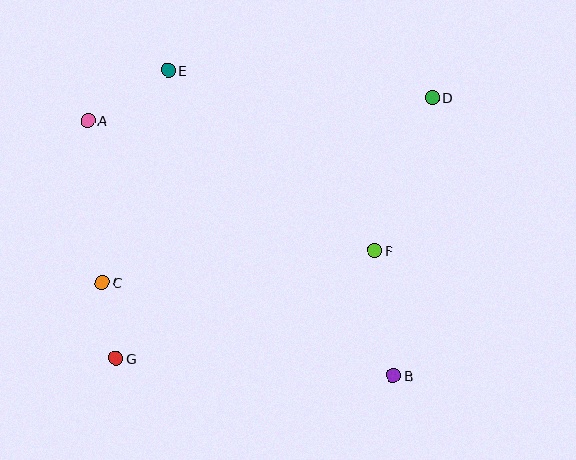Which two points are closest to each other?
Points C and G are closest to each other.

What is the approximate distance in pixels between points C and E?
The distance between C and E is approximately 221 pixels.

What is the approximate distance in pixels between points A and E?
The distance between A and E is approximately 94 pixels.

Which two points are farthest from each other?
Points D and G are farthest from each other.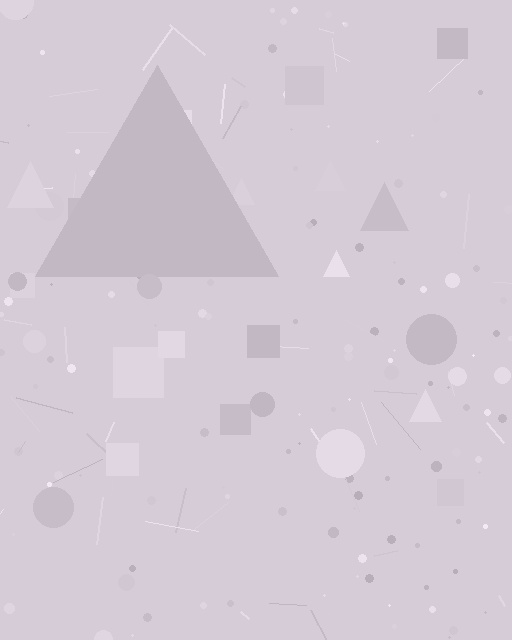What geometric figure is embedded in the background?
A triangle is embedded in the background.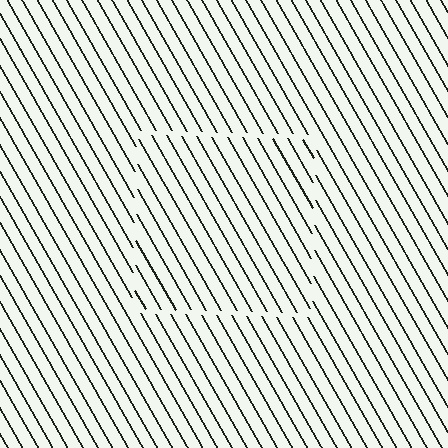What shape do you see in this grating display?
An illusory square. The interior of the shape contains the same grating, shifted by half a period — the contour is defined by the phase discontinuity where line-ends from the inner and outer gratings abut.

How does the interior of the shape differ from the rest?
The interior of the shape contains the same grating, shifted by half a period — the contour is defined by the phase discontinuity where line-ends from the inner and outer gratings abut.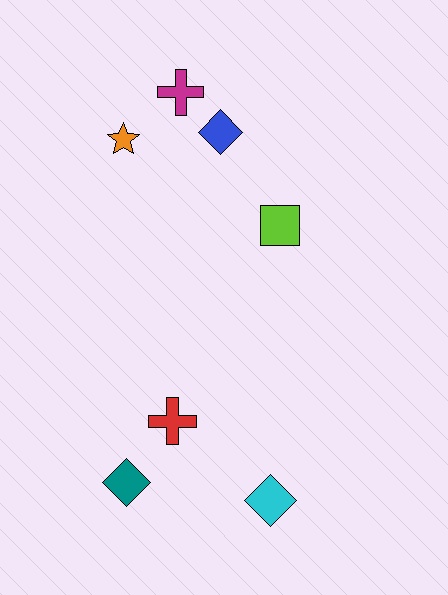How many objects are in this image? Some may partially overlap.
There are 7 objects.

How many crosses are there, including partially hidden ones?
There are 2 crosses.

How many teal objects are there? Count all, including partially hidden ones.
There is 1 teal object.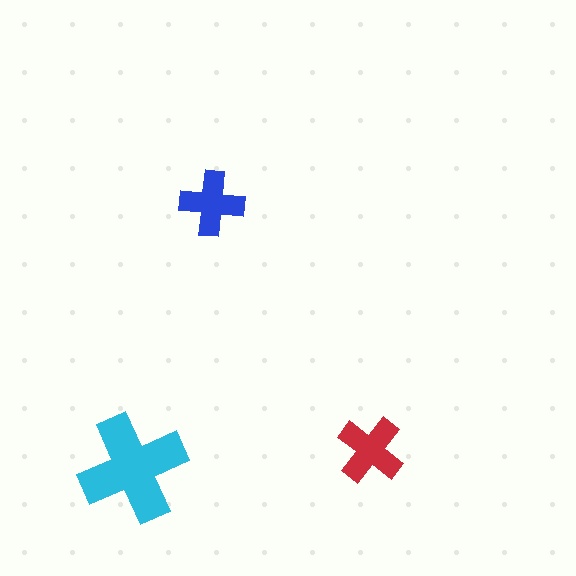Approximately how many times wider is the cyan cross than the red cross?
About 1.5 times wider.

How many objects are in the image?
There are 3 objects in the image.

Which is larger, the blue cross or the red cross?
The red one.